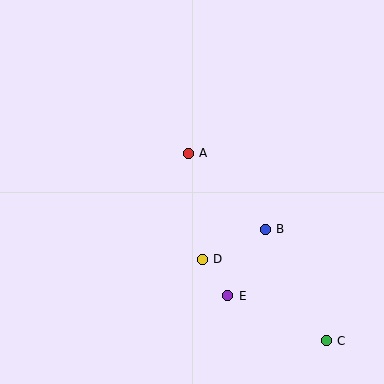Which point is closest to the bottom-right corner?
Point C is closest to the bottom-right corner.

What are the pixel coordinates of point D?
Point D is at (202, 259).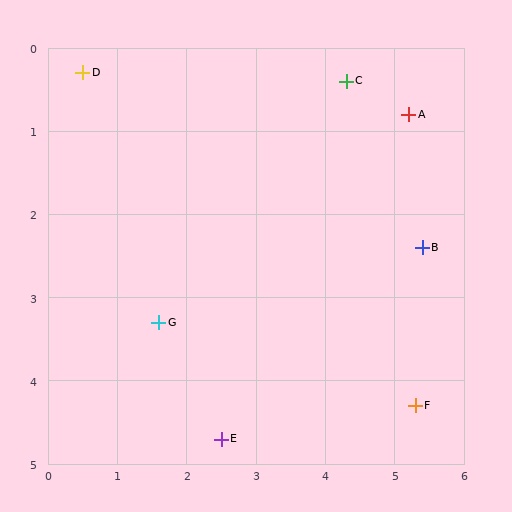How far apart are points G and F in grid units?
Points G and F are about 3.8 grid units apart.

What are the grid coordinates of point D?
Point D is at approximately (0.5, 0.3).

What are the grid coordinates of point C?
Point C is at approximately (4.3, 0.4).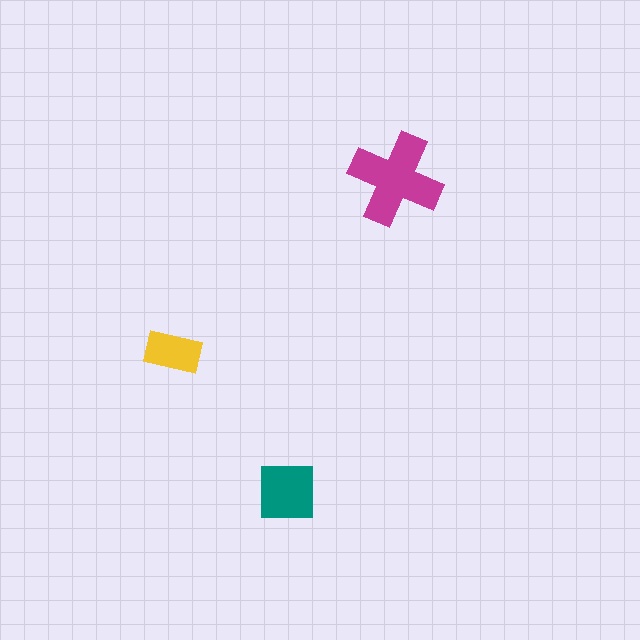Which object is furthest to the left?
The yellow rectangle is leftmost.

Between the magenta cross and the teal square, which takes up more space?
The magenta cross.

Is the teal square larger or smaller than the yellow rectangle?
Larger.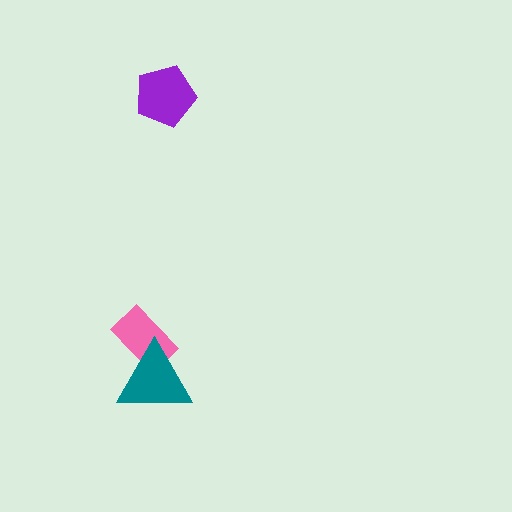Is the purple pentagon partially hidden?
No, no other shape covers it.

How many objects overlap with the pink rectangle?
1 object overlaps with the pink rectangle.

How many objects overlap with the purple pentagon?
0 objects overlap with the purple pentagon.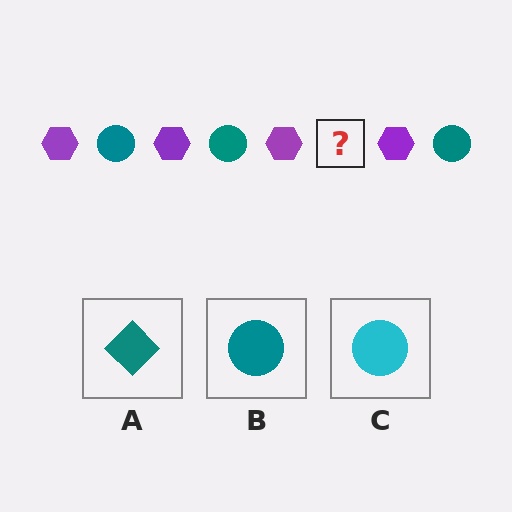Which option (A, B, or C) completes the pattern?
B.